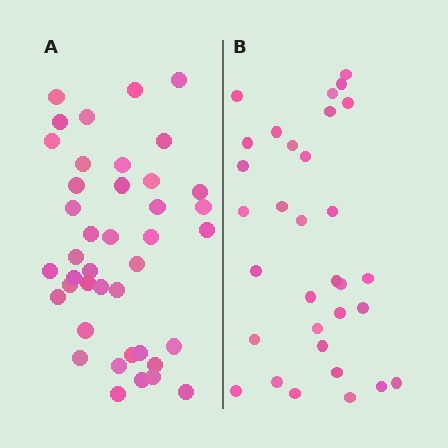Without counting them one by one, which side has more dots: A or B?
Region A (the left region) has more dots.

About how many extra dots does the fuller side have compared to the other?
Region A has roughly 8 or so more dots than region B.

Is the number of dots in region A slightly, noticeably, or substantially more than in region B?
Region A has noticeably more, but not dramatically so. The ratio is roughly 1.3 to 1.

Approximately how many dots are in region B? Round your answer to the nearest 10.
About 30 dots. (The exact count is 32, which rounds to 30.)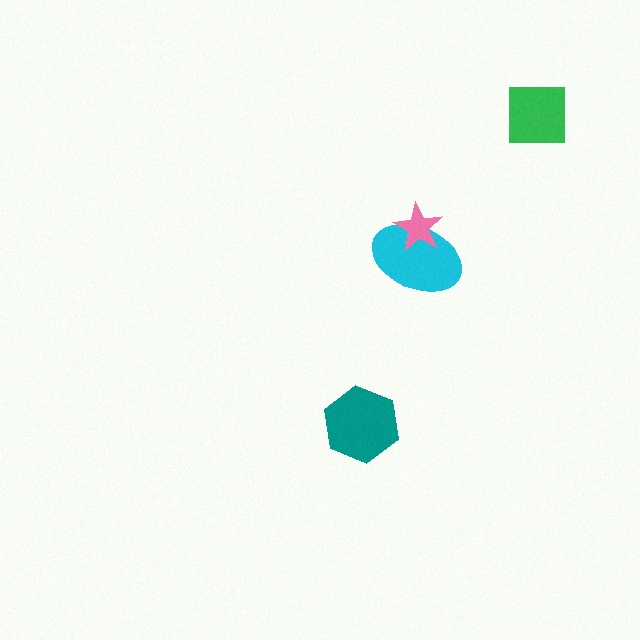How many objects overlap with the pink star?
1 object overlaps with the pink star.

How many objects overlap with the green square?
0 objects overlap with the green square.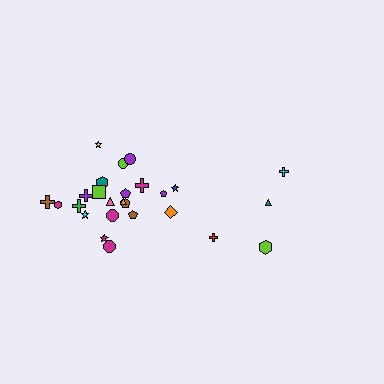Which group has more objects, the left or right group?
The left group.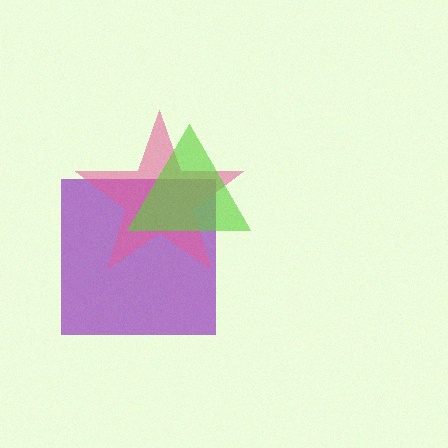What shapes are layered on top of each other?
The layered shapes are: a purple square, a pink star, a lime triangle.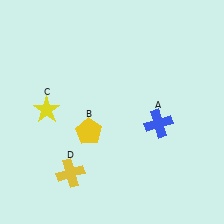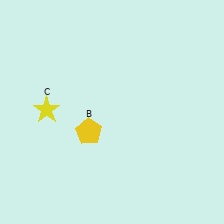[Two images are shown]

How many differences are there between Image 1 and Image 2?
There are 2 differences between the two images.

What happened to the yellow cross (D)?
The yellow cross (D) was removed in Image 2. It was in the bottom-left area of Image 1.